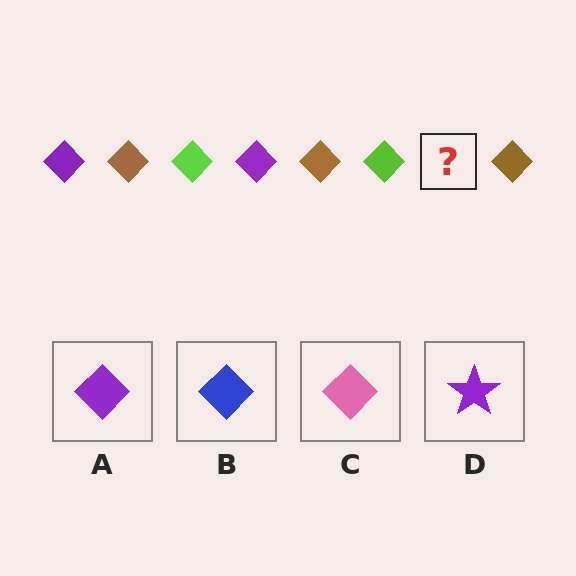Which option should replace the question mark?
Option A.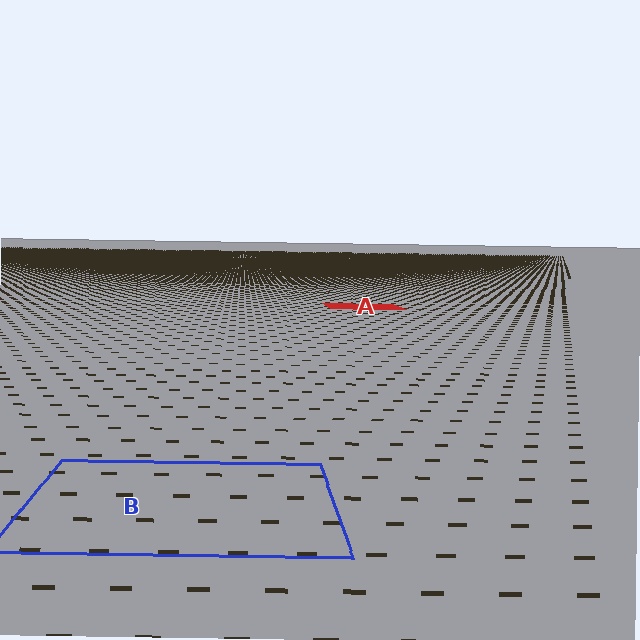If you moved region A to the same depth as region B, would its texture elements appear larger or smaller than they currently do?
They would appear larger. At a closer depth, the same texture elements are projected at a bigger on-screen size.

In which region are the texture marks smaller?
The texture marks are smaller in region A, because it is farther away.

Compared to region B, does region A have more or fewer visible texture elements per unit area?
Region A has more texture elements per unit area — they are packed more densely because it is farther away.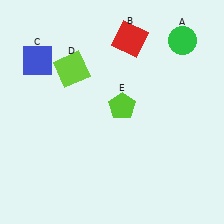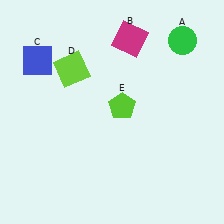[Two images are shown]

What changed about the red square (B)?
In Image 1, B is red. In Image 2, it changed to magenta.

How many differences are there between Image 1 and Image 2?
There is 1 difference between the two images.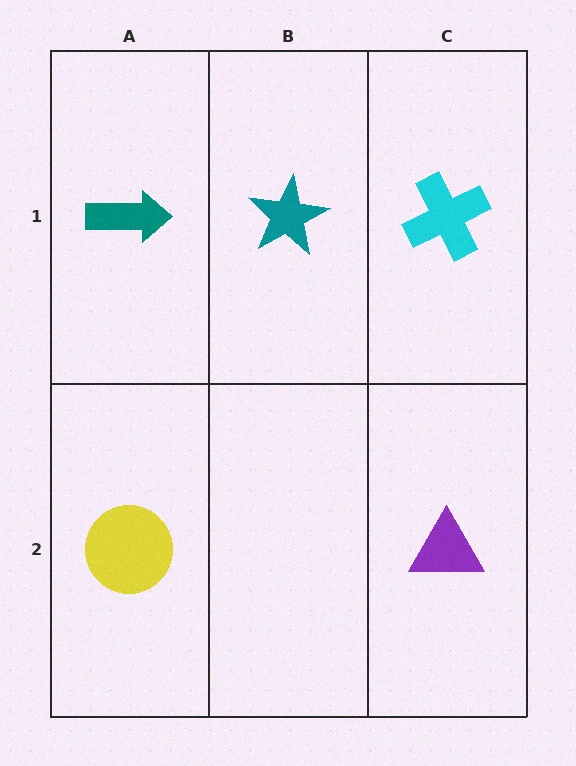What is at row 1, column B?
A teal star.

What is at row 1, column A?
A teal arrow.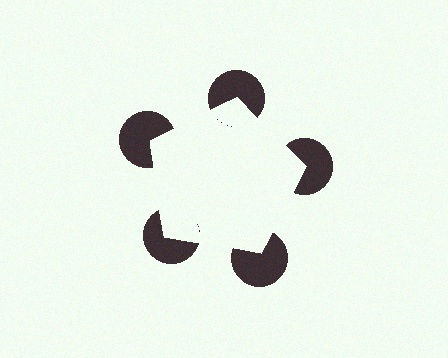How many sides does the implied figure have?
5 sides.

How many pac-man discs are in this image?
There are 5 — one at each vertex of the illusory pentagon.